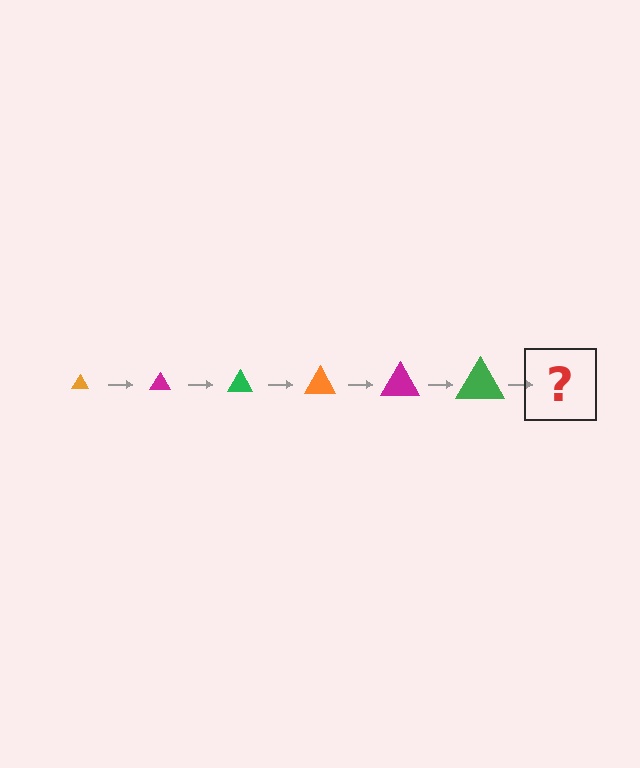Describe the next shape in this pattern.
It should be an orange triangle, larger than the previous one.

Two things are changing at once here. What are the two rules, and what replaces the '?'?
The two rules are that the triangle grows larger each step and the color cycles through orange, magenta, and green. The '?' should be an orange triangle, larger than the previous one.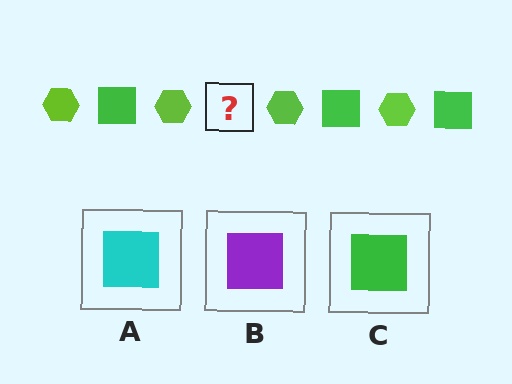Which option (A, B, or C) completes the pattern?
C.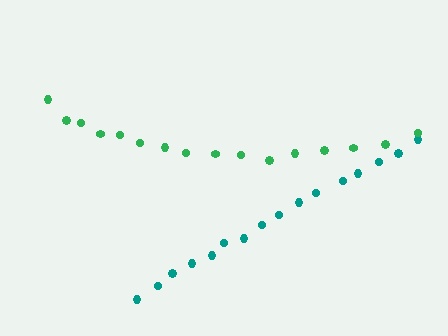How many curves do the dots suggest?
There are 2 distinct paths.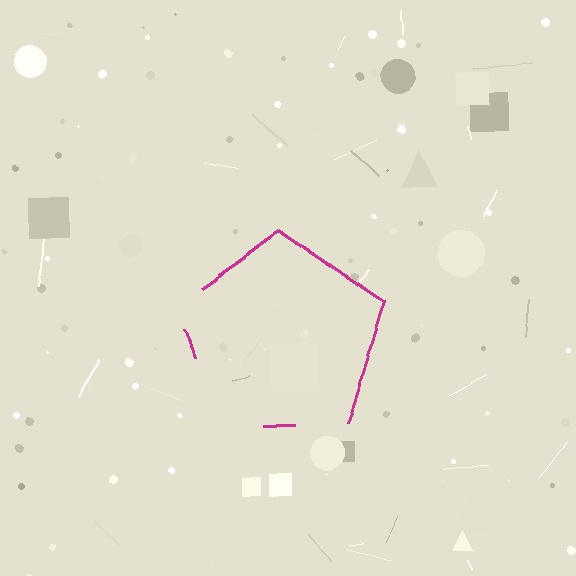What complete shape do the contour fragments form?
The contour fragments form a pentagon.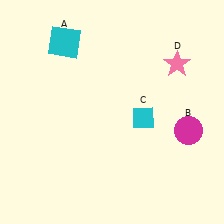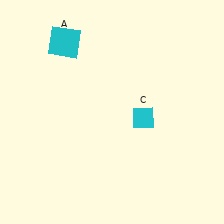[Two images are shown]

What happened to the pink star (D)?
The pink star (D) was removed in Image 2. It was in the top-right area of Image 1.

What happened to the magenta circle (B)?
The magenta circle (B) was removed in Image 2. It was in the bottom-right area of Image 1.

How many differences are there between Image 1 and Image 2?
There are 2 differences between the two images.